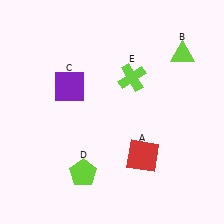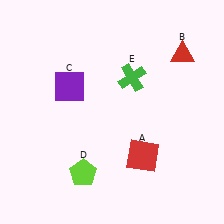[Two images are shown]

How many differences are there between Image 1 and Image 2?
There are 2 differences between the two images.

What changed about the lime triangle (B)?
In Image 1, B is lime. In Image 2, it changed to red.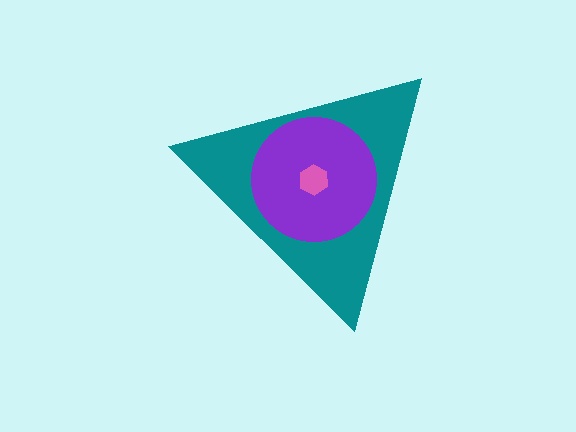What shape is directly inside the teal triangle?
The purple circle.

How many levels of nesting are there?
3.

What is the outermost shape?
The teal triangle.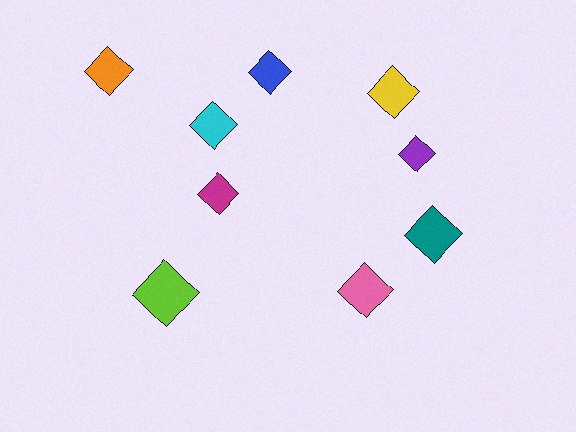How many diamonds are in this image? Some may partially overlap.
There are 9 diamonds.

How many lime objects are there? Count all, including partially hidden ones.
There is 1 lime object.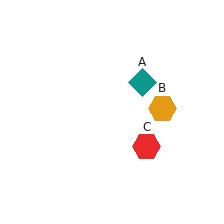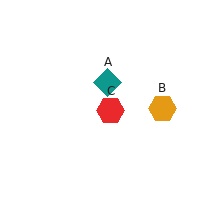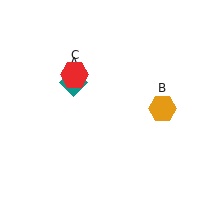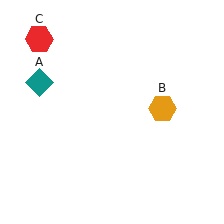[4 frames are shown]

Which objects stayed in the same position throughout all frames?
Orange hexagon (object B) remained stationary.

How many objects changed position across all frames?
2 objects changed position: teal diamond (object A), red hexagon (object C).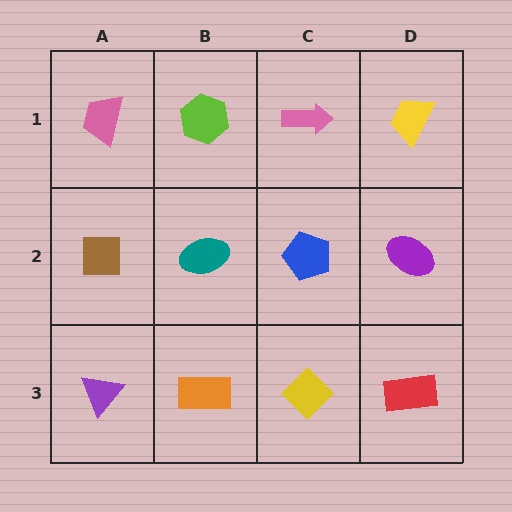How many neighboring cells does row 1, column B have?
3.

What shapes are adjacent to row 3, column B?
A teal ellipse (row 2, column B), a purple triangle (row 3, column A), a yellow diamond (row 3, column C).